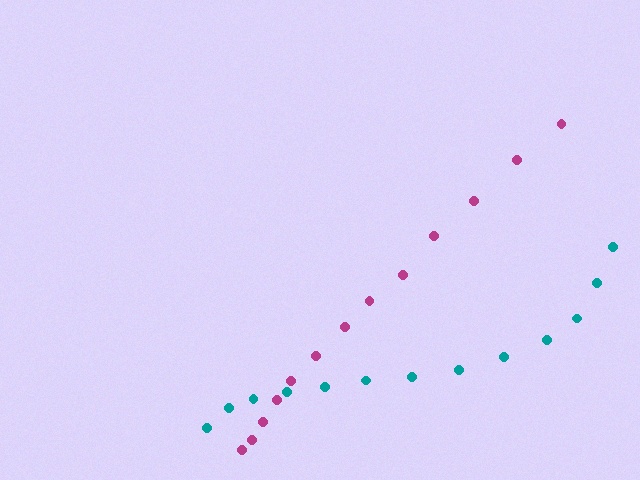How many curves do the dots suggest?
There are 2 distinct paths.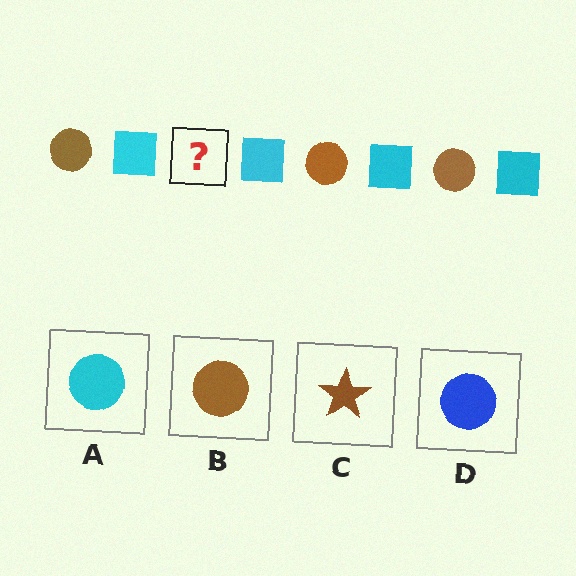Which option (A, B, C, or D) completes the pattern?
B.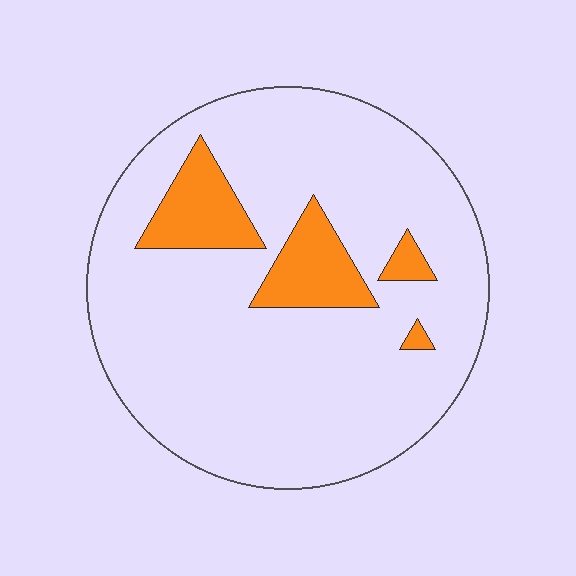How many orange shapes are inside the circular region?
4.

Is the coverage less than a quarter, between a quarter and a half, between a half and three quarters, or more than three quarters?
Less than a quarter.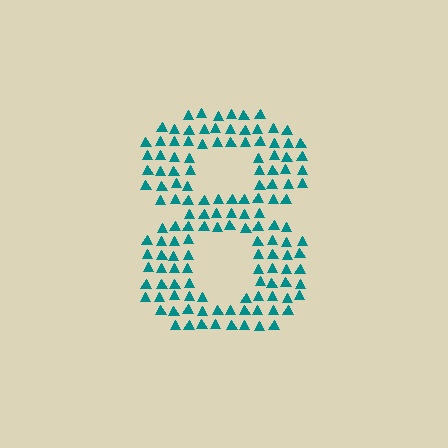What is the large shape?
The large shape is the digit 8.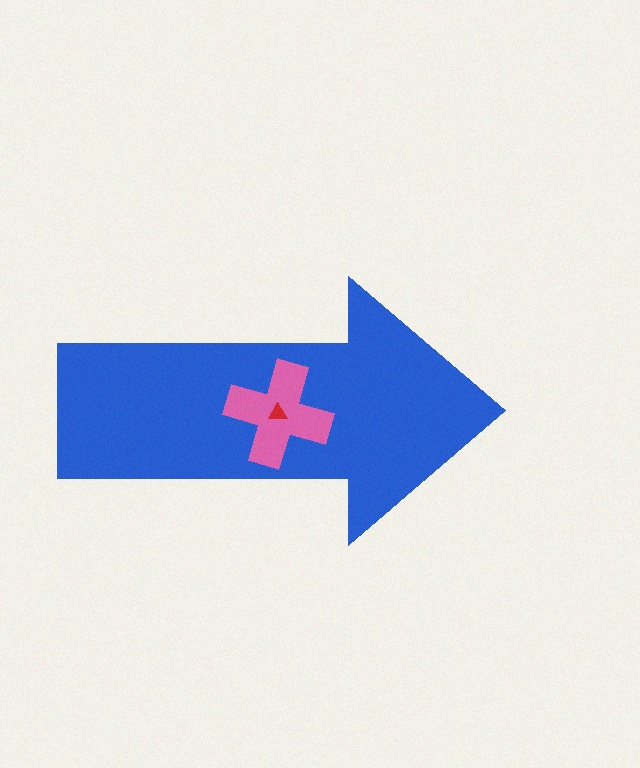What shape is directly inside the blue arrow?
The pink cross.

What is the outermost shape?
The blue arrow.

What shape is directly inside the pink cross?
The red triangle.